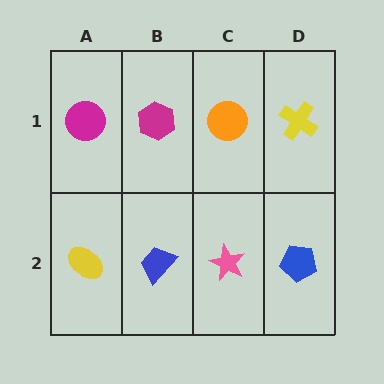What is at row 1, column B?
A magenta hexagon.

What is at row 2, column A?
A yellow ellipse.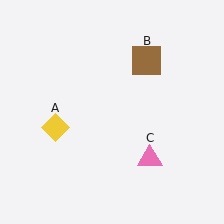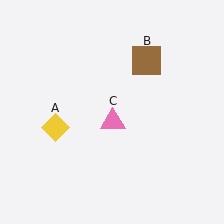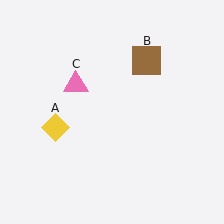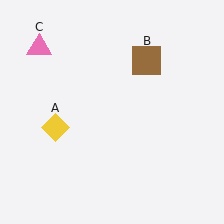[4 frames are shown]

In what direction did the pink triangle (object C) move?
The pink triangle (object C) moved up and to the left.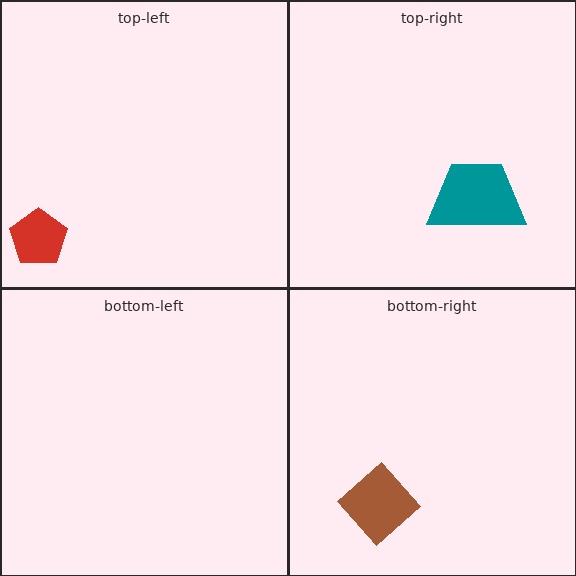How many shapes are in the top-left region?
1.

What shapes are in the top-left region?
The red pentagon.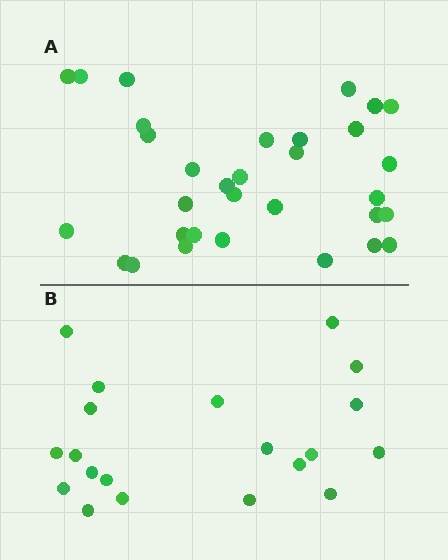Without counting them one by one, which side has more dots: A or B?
Region A (the top region) has more dots.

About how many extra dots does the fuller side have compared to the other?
Region A has roughly 12 or so more dots than region B.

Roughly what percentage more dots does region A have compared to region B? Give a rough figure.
About 60% more.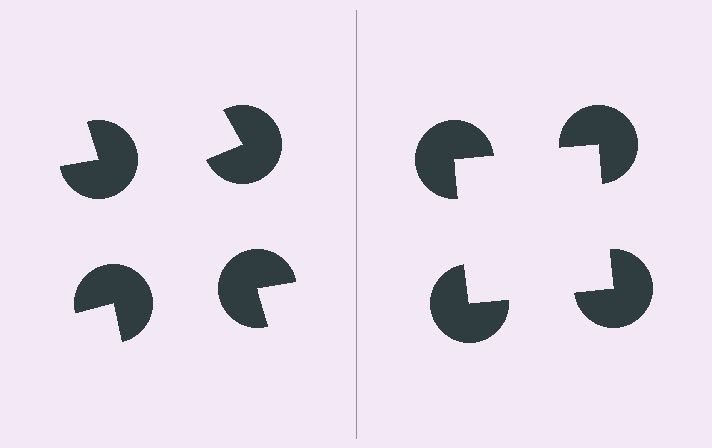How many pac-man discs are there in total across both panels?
8 — 4 on each side.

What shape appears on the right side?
An illusory square.